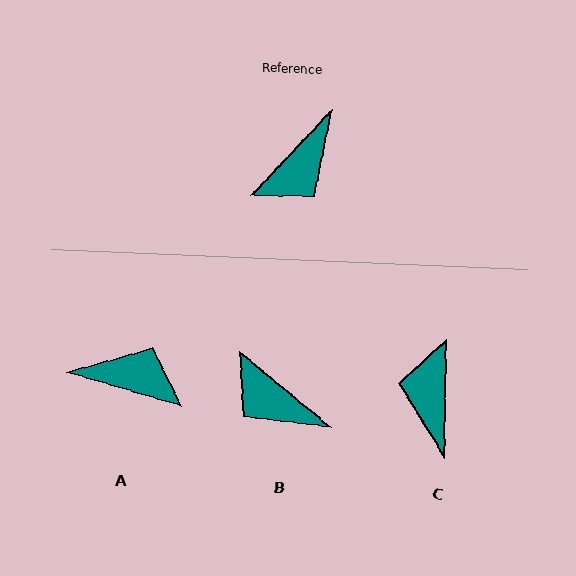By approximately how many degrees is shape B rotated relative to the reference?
Approximately 86 degrees clockwise.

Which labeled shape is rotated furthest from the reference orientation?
C, about 137 degrees away.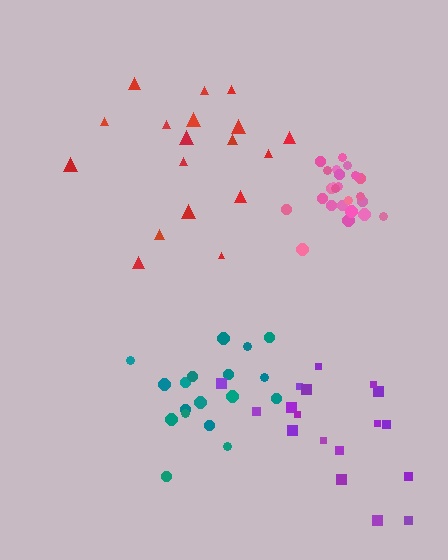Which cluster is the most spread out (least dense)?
Purple.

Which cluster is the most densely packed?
Pink.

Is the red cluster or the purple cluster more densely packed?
Red.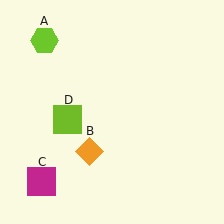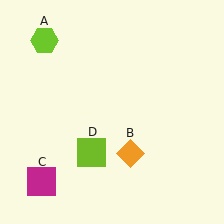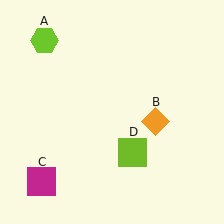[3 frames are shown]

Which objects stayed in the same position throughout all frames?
Lime hexagon (object A) and magenta square (object C) remained stationary.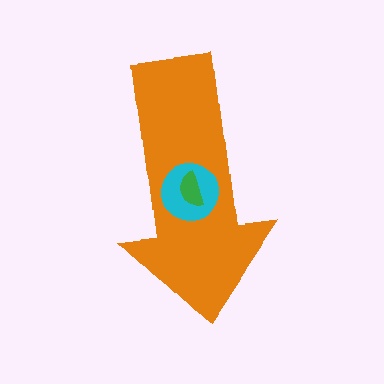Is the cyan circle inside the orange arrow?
Yes.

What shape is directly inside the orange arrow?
The cyan circle.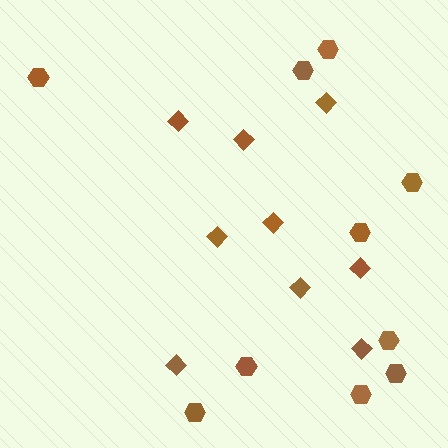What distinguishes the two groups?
There are 2 groups: one group of hexagons (10) and one group of diamonds (9).